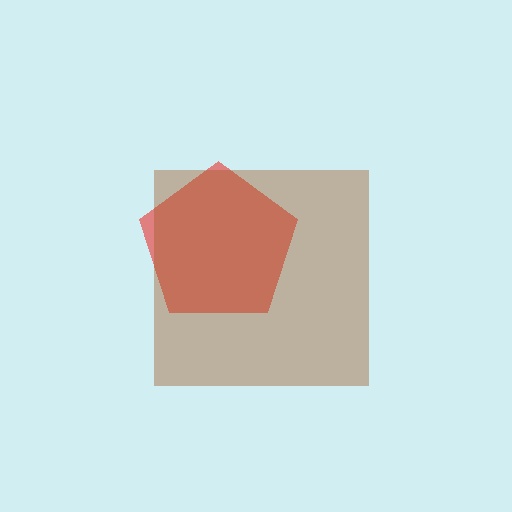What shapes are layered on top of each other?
The layered shapes are: a red pentagon, a brown square.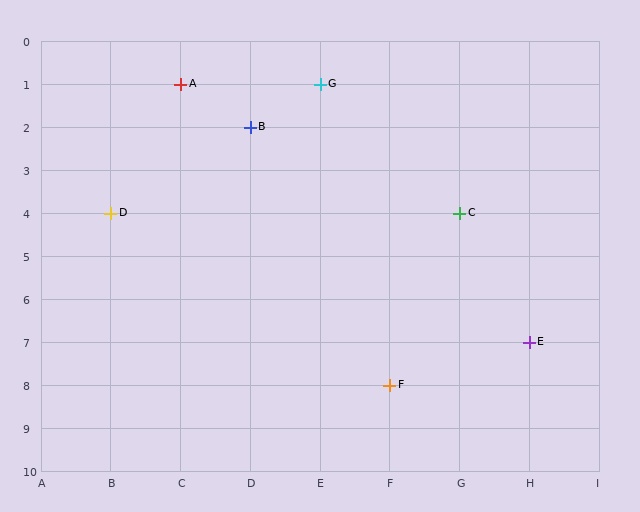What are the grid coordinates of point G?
Point G is at grid coordinates (E, 1).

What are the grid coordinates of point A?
Point A is at grid coordinates (C, 1).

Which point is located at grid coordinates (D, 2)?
Point B is at (D, 2).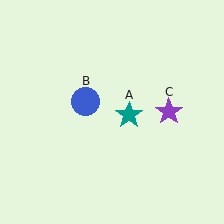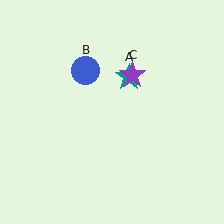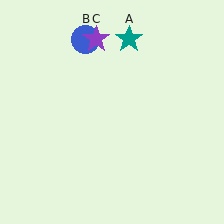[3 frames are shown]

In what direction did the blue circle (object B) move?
The blue circle (object B) moved up.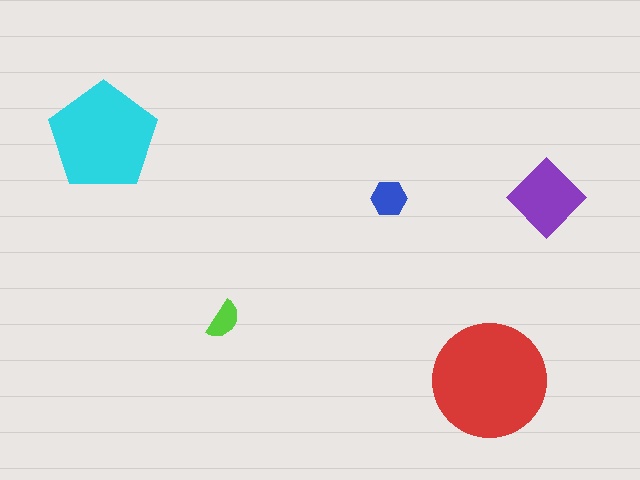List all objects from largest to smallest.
The red circle, the cyan pentagon, the purple diamond, the blue hexagon, the lime semicircle.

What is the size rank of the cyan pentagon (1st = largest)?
2nd.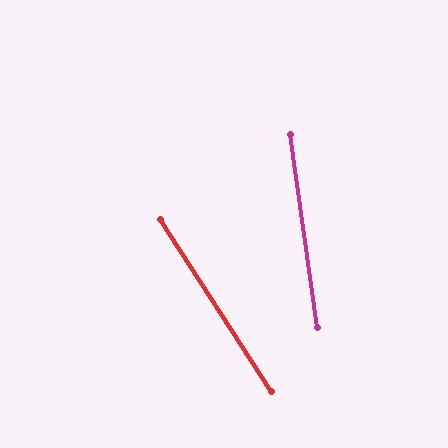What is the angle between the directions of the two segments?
Approximately 25 degrees.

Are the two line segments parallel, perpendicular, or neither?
Neither parallel nor perpendicular — they differ by about 25°.